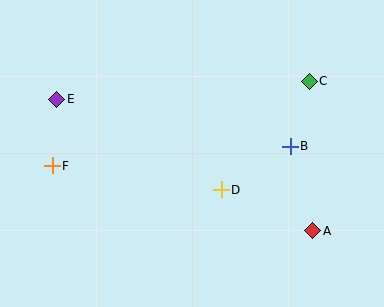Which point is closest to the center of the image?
Point D at (221, 190) is closest to the center.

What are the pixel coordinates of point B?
Point B is at (290, 146).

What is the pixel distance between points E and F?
The distance between E and F is 67 pixels.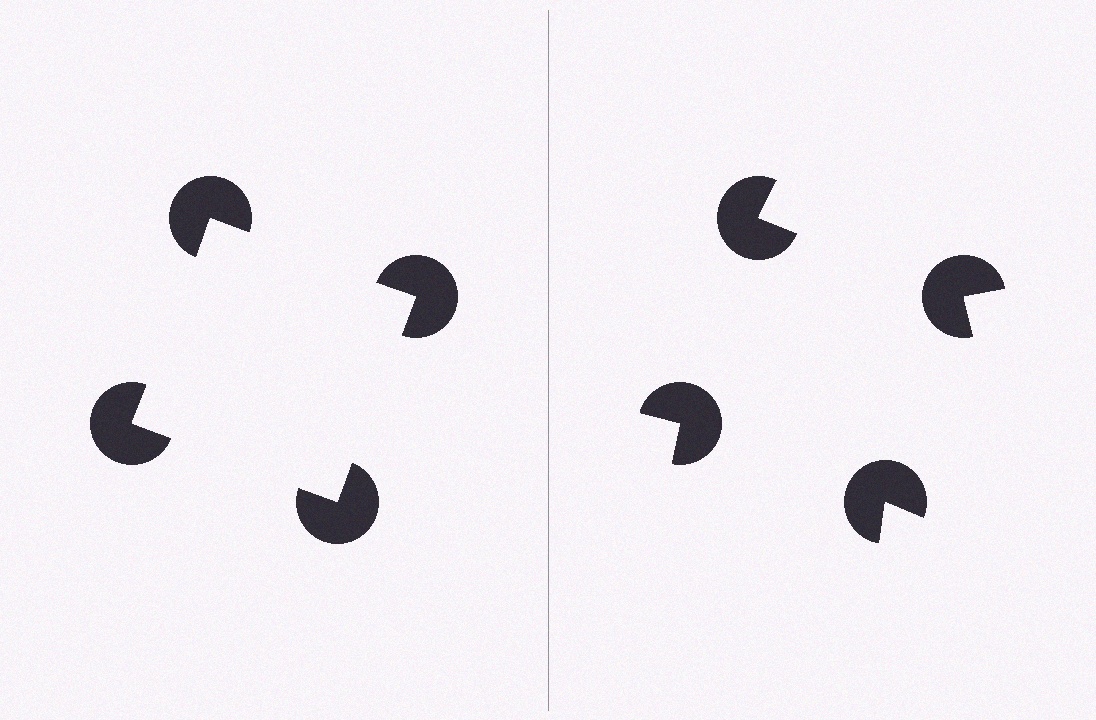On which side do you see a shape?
An illusory square appears on the left side. On the right side the wedge cuts are rotated, so no coherent shape forms.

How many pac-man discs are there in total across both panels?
8 — 4 on each side.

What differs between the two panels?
The pac-man discs are positioned identically on both sides; only the wedge orientations differ. On the left they align to a square; on the right they are misaligned.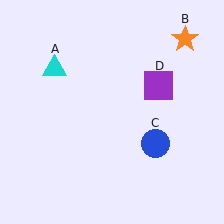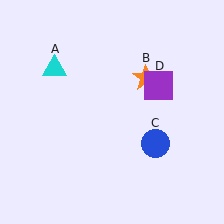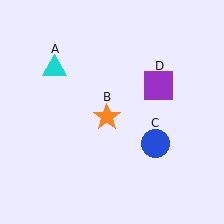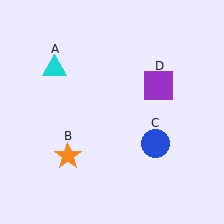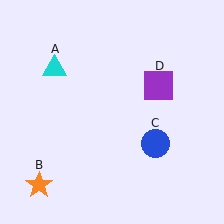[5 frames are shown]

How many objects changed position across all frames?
1 object changed position: orange star (object B).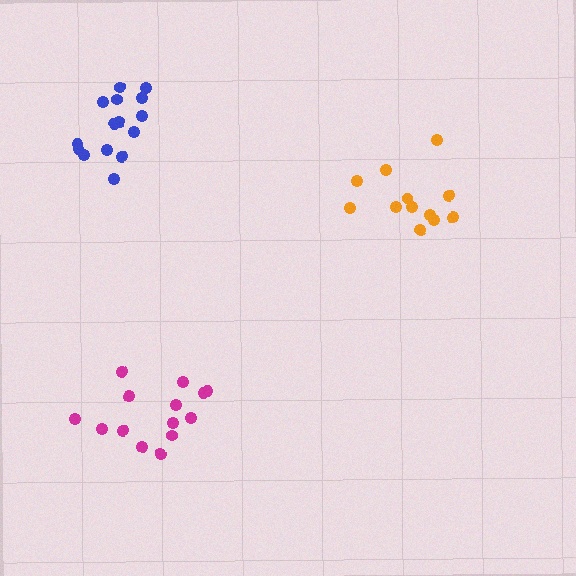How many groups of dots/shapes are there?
There are 3 groups.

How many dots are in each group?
Group 1: 15 dots, Group 2: 12 dots, Group 3: 14 dots (41 total).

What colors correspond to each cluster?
The clusters are colored: blue, orange, magenta.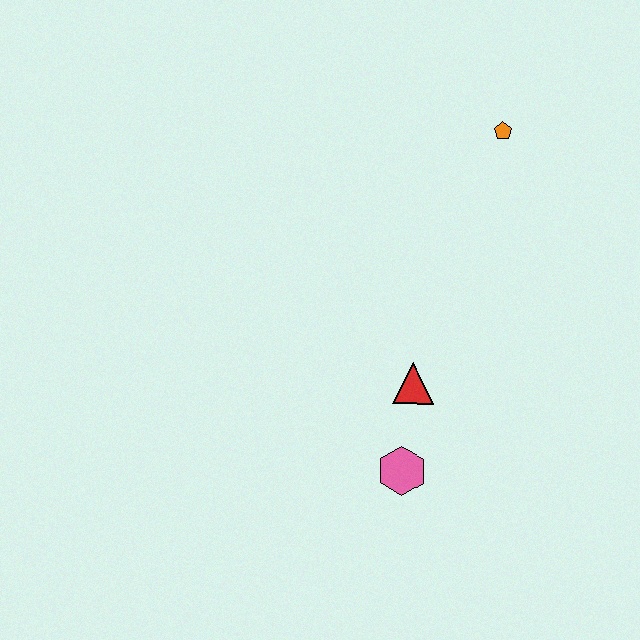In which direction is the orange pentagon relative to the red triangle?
The orange pentagon is above the red triangle.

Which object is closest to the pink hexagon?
The red triangle is closest to the pink hexagon.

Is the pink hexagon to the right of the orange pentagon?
No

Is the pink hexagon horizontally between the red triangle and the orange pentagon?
No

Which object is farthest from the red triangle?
The orange pentagon is farthest from the red triangle.